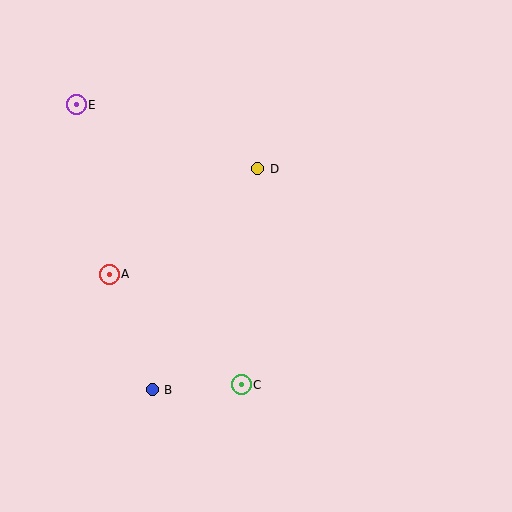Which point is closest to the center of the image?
Point D at (258, 169) is closest to the center.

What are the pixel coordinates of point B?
Point B is at (152, 390).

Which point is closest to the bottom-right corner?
Point C is closest to the bottom-right corner.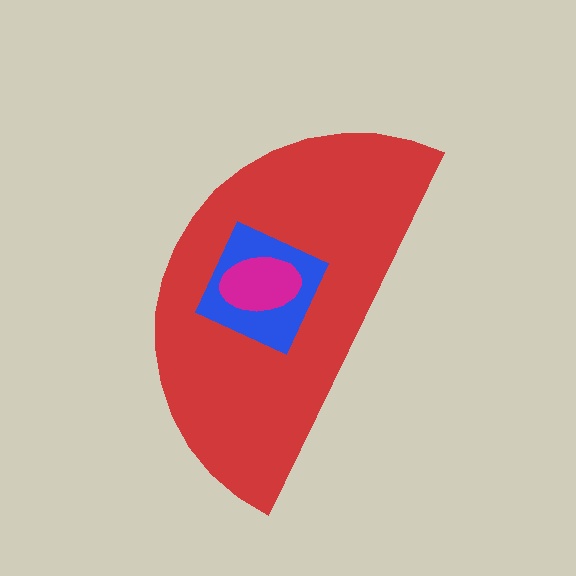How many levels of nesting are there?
3.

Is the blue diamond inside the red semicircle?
Yes.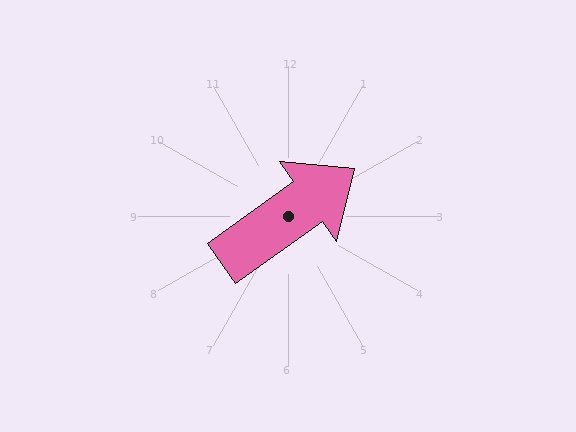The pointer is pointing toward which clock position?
Roughly 2 o'clock.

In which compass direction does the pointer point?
Northeast.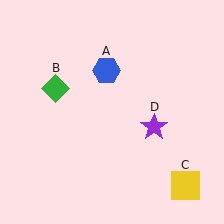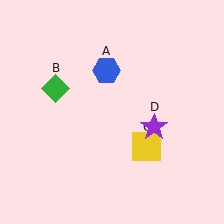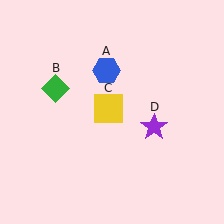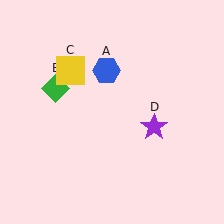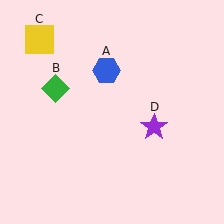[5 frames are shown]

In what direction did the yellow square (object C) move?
The yellow square (object C) moved up and to the left.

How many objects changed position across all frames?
1 object changed position: yellow square (object C).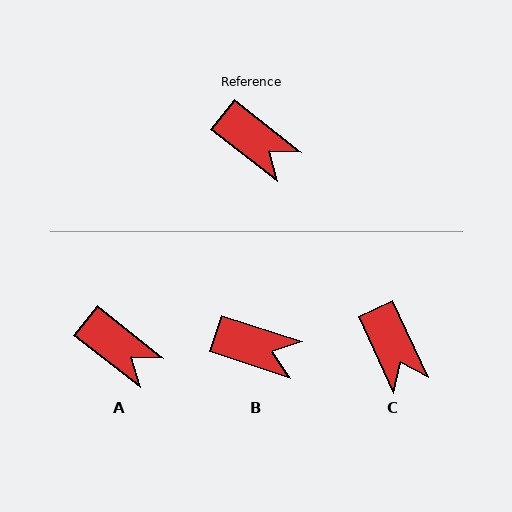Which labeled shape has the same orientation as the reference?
A.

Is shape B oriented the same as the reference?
No, it is off by about 20 degrees.